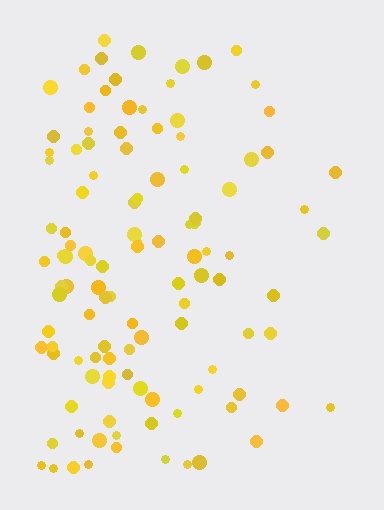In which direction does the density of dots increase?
From right to left, with the left side densest.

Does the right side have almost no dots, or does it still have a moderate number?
Still a moderate number, just noticeably fewer than the left.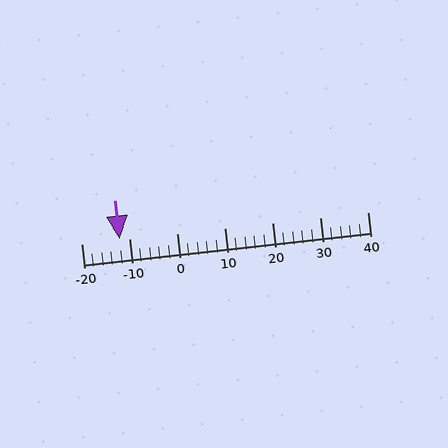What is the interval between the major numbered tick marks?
The major tick marks are spaced 10 units apart.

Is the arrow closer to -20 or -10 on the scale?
The arrow is closer to -10.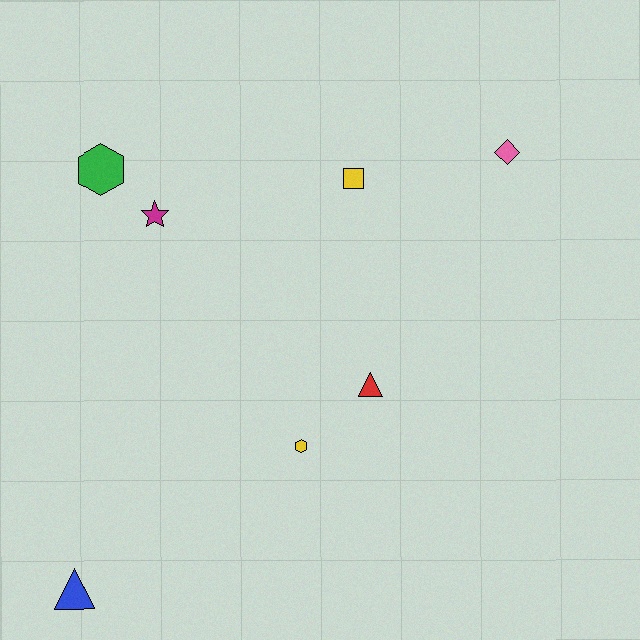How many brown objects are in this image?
There are no brown objects.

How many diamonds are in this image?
There is 1 diamond.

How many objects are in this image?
There are 7 objects.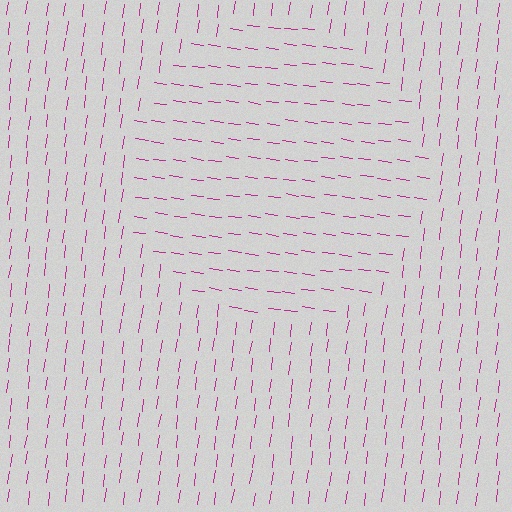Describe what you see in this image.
The image is filled with small magenta line segments. A circle region in the image has lines oriented differently from the surrounding lines, creating a visible texture boundary.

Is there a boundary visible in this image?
Yes, there is a texture boundary formed by a change in line orientation.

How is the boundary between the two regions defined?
The boundary is defined purely by a change in line orientation (approximately 89 degrees difference). All lines are the same color and thickness.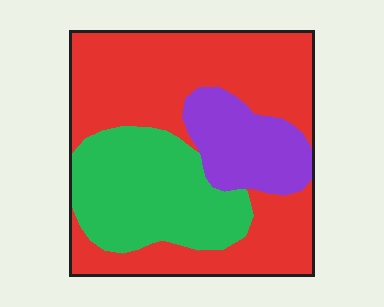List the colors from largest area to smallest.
From largest to smallest: red, green, purple.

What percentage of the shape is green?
Green covers about 30% of the shape.